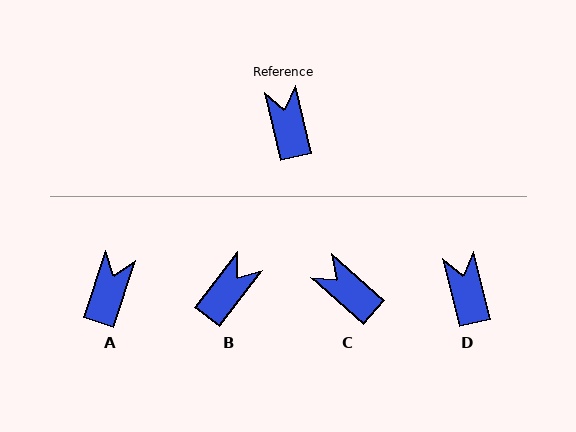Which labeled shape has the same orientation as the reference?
D.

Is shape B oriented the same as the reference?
No, it is off by about 51 degrees.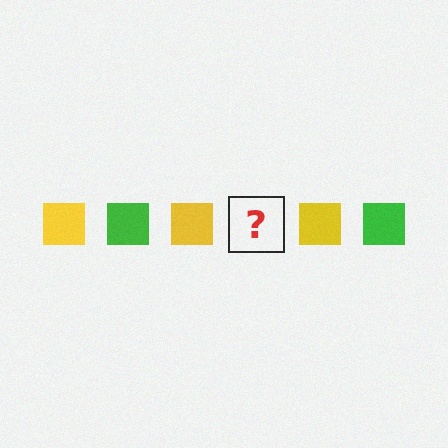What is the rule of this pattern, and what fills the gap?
The rule is that the pattern cycles through yellow, green squares. The gap should be filled with a green square.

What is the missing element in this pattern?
The missing element is a green square.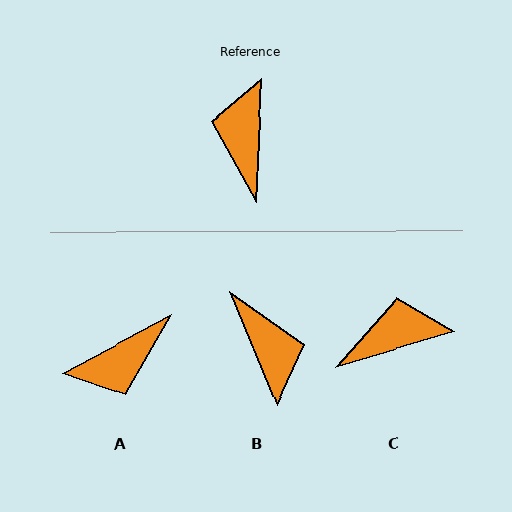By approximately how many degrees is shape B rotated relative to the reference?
Approximately 155 degrees clockwise.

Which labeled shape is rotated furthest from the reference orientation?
B, about 155 degrees away.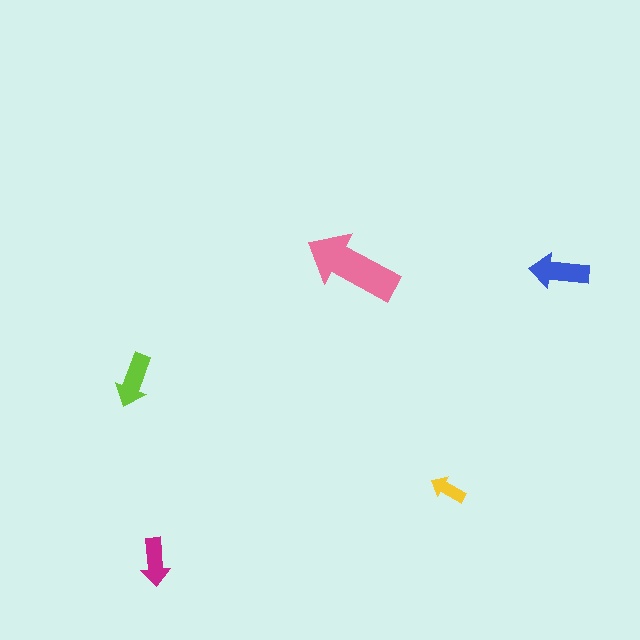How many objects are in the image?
There are 5 objects in the image.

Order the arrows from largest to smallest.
the pink one, the blue one, the lime one, the magenta one, the yellow one.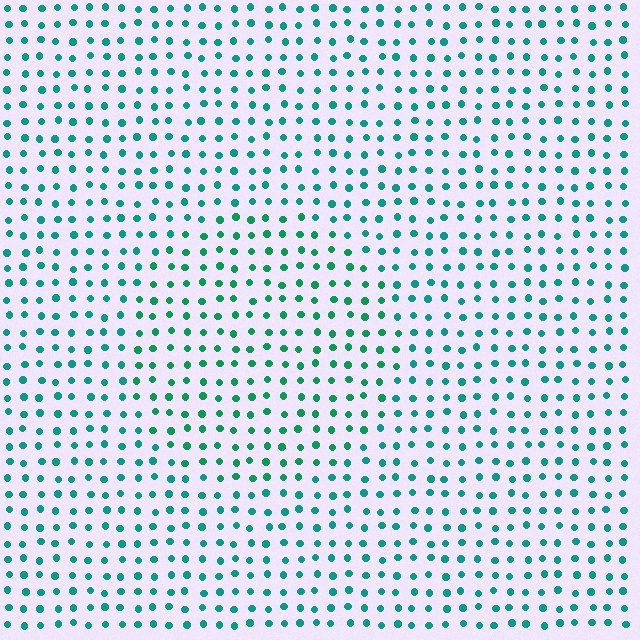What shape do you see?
I see a circle.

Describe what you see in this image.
The image is filled with small teal elements in a uniform arrangement. A circle-shaped region is visible where the elements are tinted to a slightly different hue, forming a subtle color boundary.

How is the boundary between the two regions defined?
The boundary is defined purely by a slight shift in hue (about 22 degrees). Spacing, size, and orientation are identical on both sides.